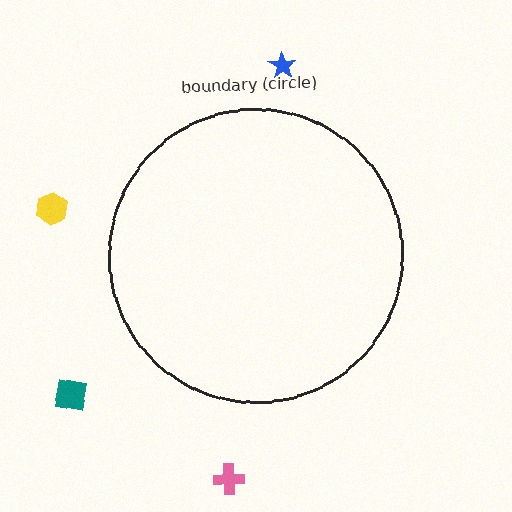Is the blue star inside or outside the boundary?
Outside.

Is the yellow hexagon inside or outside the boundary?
Outside.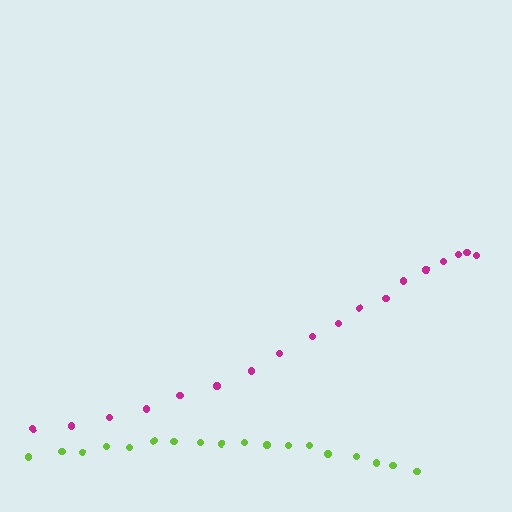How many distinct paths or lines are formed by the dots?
There are 2 distinct paths.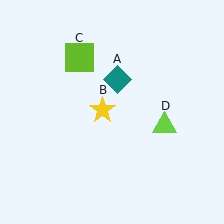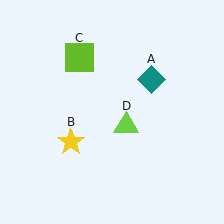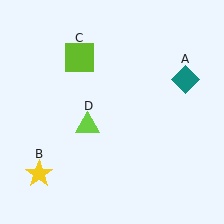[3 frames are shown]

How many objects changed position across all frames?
3 objects changed position: teal diamond (object A), yellow star (object B), lime triangle (object D).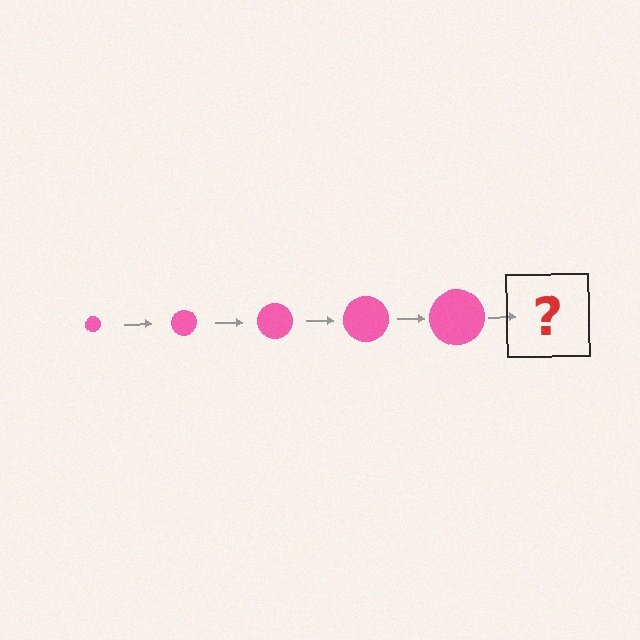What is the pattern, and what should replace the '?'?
The pattern is that the circle gets progressively larger each step. The '?' should be a pink circle, larger than the previous one.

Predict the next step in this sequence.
The next step is a pink circle, larger than the previous one.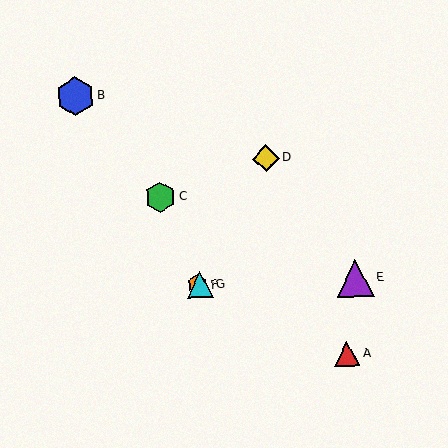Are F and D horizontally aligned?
No, F is at y≈285 and D is at y≈158.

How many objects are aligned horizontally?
3 objects (E, F, G) are aligned horizontally.